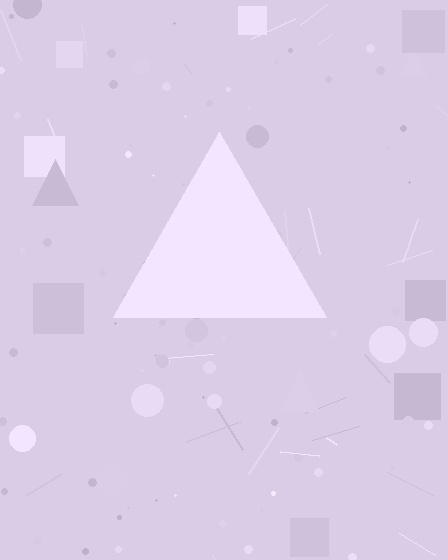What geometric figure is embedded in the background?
A triangle is embedded in the background.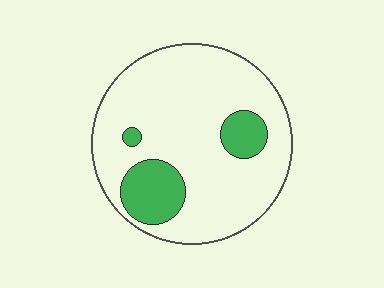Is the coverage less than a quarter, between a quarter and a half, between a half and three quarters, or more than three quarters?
Less than a quarter.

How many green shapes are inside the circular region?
3.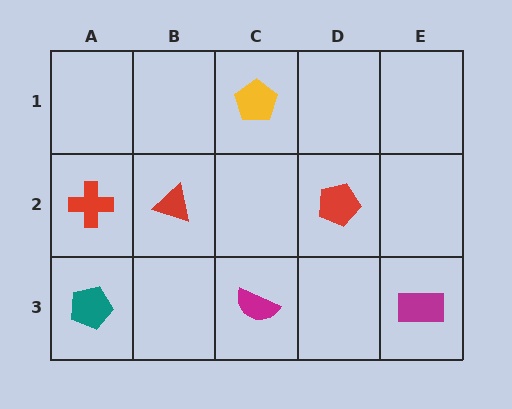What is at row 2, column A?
A red cross.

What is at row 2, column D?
A red pentagon.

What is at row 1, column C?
A yellow pentagon.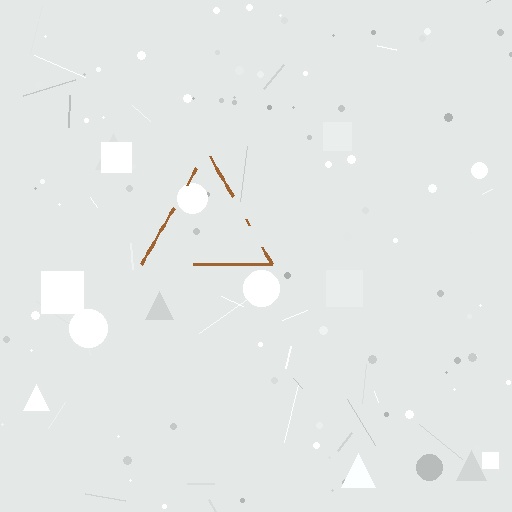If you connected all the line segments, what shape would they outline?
They would outline a triangle.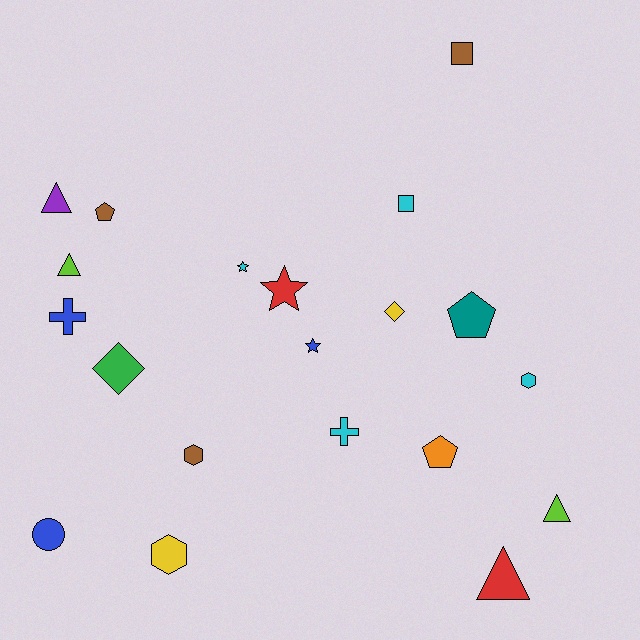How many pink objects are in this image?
There are no pink objects.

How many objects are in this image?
There are 20 objects.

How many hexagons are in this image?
There are 3 hexagons.